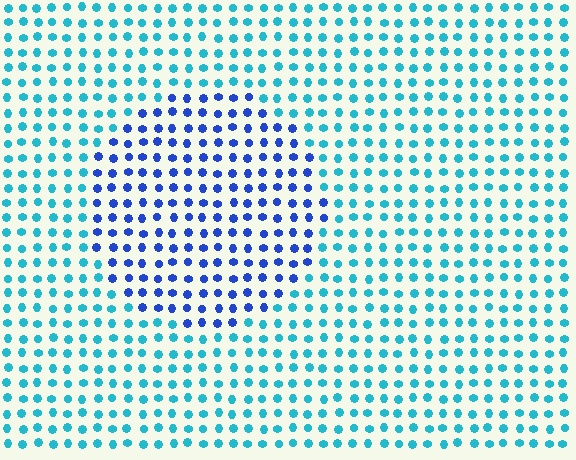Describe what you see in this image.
The image is filled with small cyan elements in a uniform arrangement. A circle-shaped region is visible where the elements are tinted to a slightly different hue, forming a subtle color boundary.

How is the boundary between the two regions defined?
The boundary is defined purely by a slight shift in hue (about 41 degrees). Spacing, size, and orientation are identical on both sides.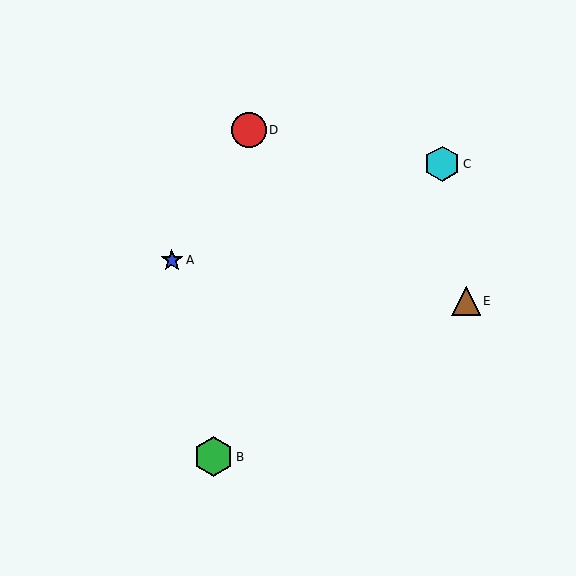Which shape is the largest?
The green hexagon (labeled B) is the largest.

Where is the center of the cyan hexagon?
The center of the cyan hexagon is at (442, 164).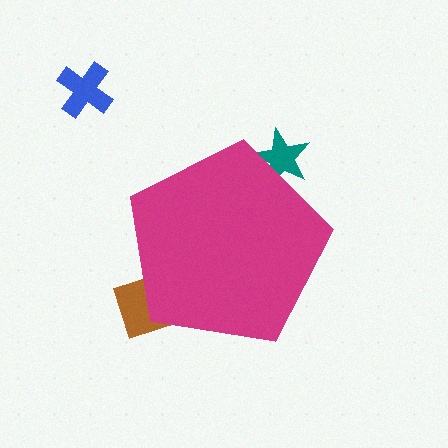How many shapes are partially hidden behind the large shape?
2 shapes are partially hidden.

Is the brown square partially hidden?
Yes, the brown square is partially hidden behind the magenta pentagon.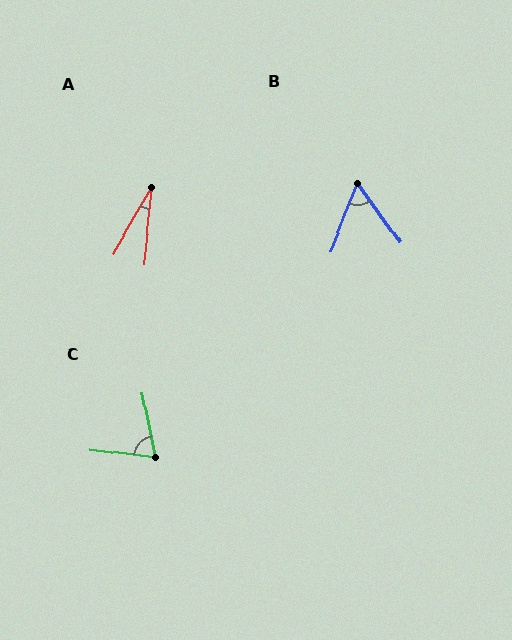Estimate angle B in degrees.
Approximately 58 degrees.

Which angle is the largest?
C, at approximately 72 degrees.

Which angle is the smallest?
A, at approximately 24 degrees.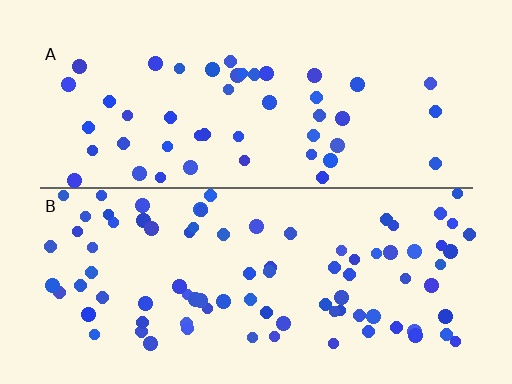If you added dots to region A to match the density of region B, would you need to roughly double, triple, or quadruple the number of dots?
Approximately double.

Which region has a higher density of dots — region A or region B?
B (the bottom).